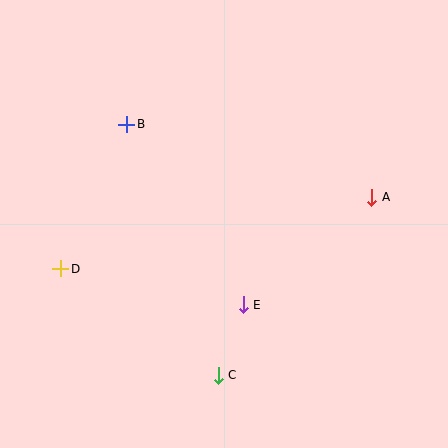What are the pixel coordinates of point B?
Point B is at (127, 124).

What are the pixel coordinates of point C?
Point C is at (218, 375).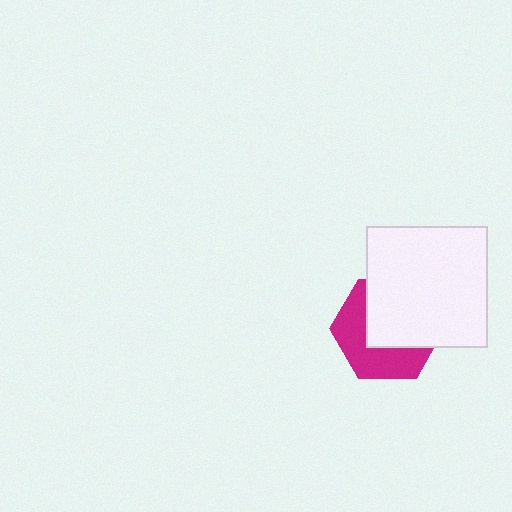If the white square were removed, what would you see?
You would see the complete magenta hexagon.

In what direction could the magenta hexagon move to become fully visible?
The magenta hexagon could move toward the lower-left. That would shift it out from behind the white square entirely.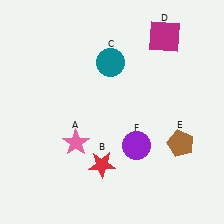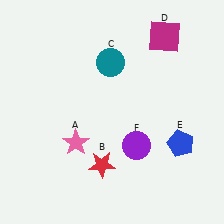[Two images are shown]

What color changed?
The pentagon (E) changed from brown in Image 1 to blue in Image 2.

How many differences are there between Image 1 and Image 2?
There is 1 difference between the two images.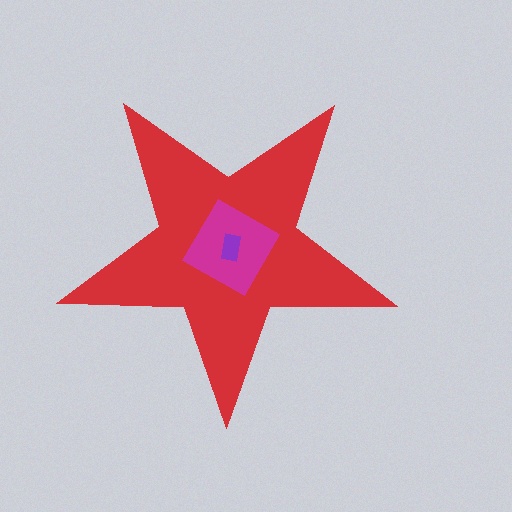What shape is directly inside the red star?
The magenta diamond.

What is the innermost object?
The purple rectangle.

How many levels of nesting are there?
3.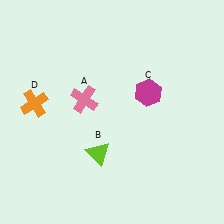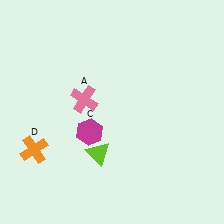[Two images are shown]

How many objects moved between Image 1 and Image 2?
2 objects moved between the two images.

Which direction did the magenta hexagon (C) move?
The magenta hexagon (C) moved left.